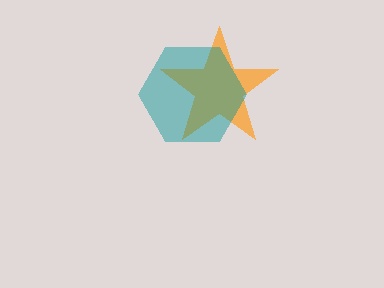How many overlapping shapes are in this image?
There are 2 overlapping shapes in the image.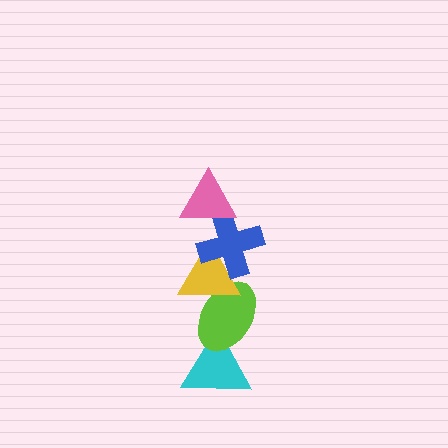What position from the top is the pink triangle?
The pink triangle is 1st from the top.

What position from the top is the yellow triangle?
The yellow triangle is 3rd from the top.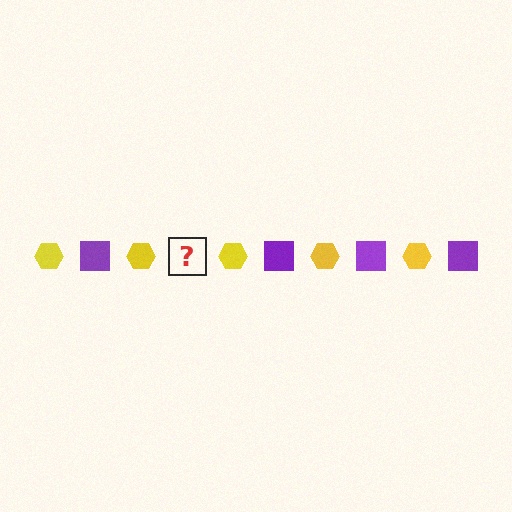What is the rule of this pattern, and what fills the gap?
The rule is that the pattern alternates between yellow hexagon and purple square. The gap should be filled with a purple square.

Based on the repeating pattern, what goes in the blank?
The blank should be a purple square.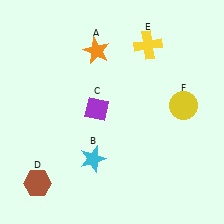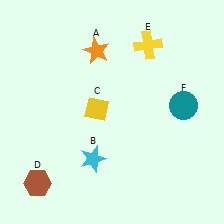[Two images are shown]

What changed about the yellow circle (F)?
In Image 1, F is yellow. In Image 2, it changed to teal.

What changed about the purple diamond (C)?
In Image 1, C is purple. In Image 2, it changed to yellow.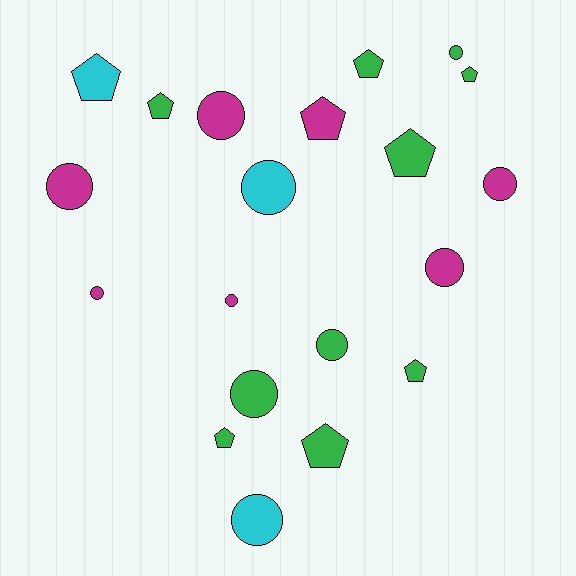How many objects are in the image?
There are 20 objects.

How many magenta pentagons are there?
There is 1 magenta pentagon.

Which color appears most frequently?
Green, with 10 objects.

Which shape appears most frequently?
Circle, with 11 objects.